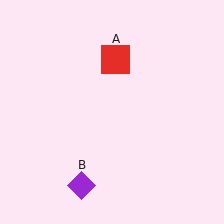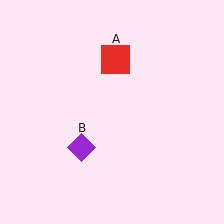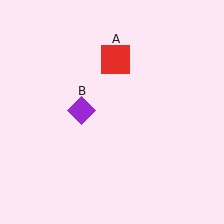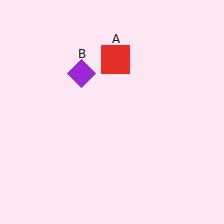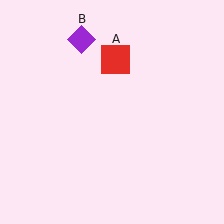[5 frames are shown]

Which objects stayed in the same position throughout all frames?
Red square (object A) remained stationary.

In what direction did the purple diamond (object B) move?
The purple diamond (object B) moved up.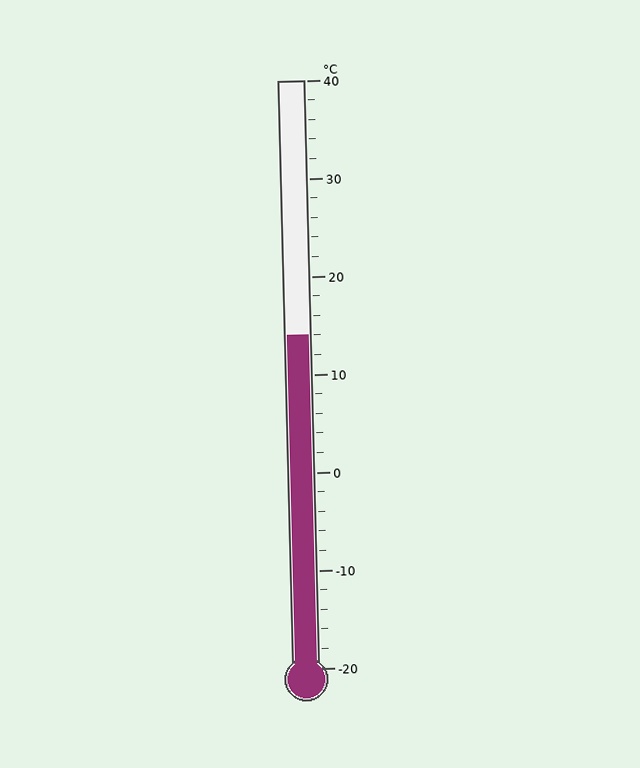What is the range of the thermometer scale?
The thermometer scale ranges from -20°C to 40°C.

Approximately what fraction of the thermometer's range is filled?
The thermometer is filled to approximately 55% of its range.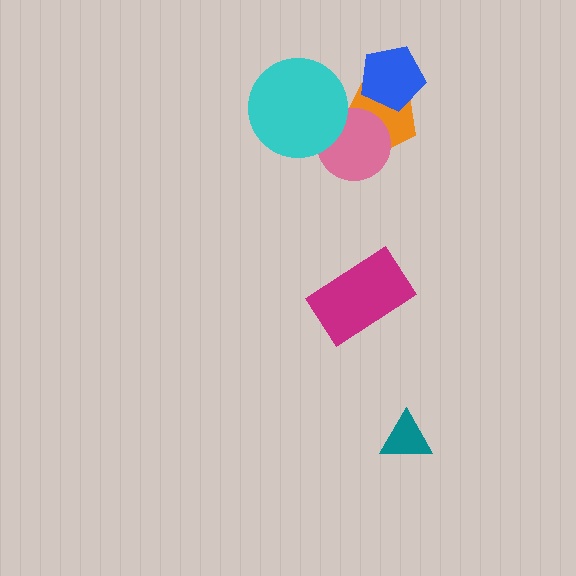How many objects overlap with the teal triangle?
0 objects overlap with the teal triangle.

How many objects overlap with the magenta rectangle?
0 objects overlap with the magenta rectangle.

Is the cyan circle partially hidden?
No, no other shape covers it.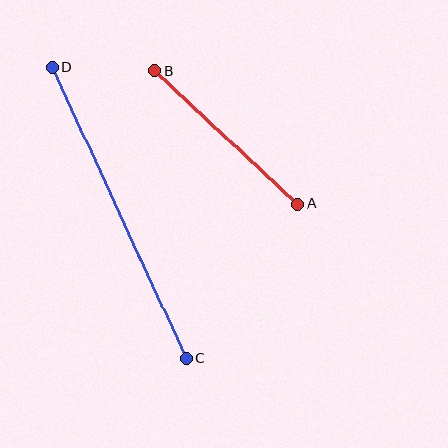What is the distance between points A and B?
The distance is approximately 195 pixels.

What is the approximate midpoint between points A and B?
The midpoint is at approximately (226, 138) pixels.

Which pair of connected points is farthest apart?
Points C and D are farthest apart.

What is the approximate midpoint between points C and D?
The midpoint is at approximately (119, 213) pixels.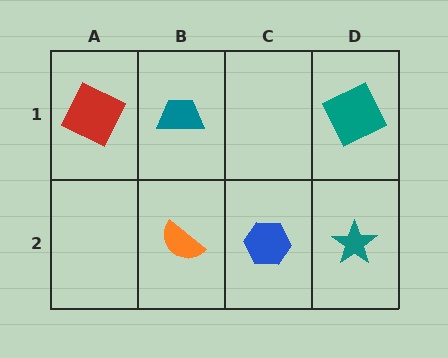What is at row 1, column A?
A red square.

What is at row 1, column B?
A teal trapezoid.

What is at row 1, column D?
A teal square.